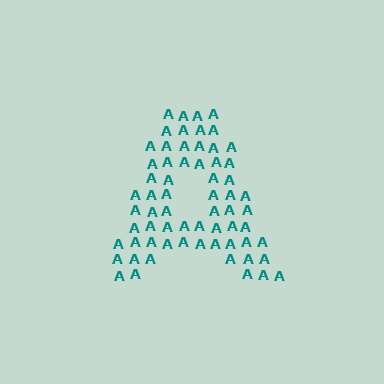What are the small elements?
The small elements are letter A's.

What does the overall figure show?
The overall figure shows the letter A.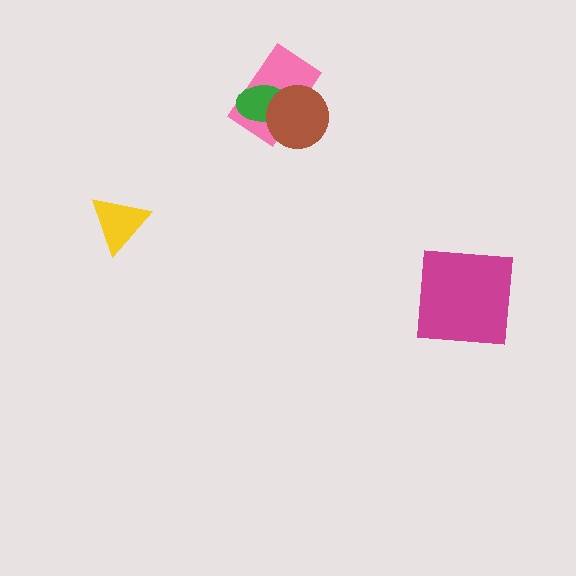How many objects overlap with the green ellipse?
2 objects overlap with the green ellipse.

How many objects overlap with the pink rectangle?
2 objects overlap with the pink rectangle.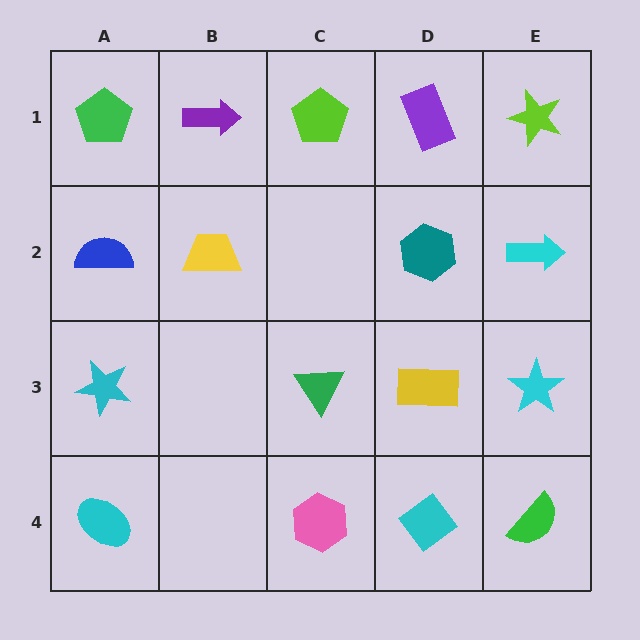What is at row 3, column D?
A yellow rectangle.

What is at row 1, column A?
A green pentagon.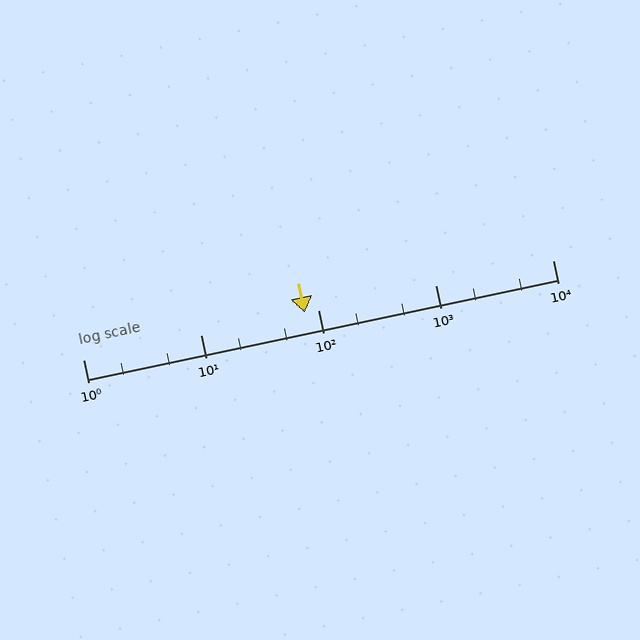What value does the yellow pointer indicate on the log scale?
The pointer indicates approximately 77.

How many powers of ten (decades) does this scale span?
The scale spans 4 decades, from 1 to 10000.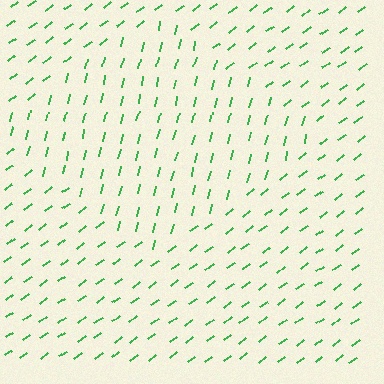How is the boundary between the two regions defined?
The boundary is defined purely by a change in line orientation (approximately 39 degrees difference). All lines are the same color and thickness.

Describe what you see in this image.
The image is filled with small green line segments. A diamond region in the image has lines oriented differently from the surrounding lines, creating a visible texture boundary.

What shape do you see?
I see a diamond.